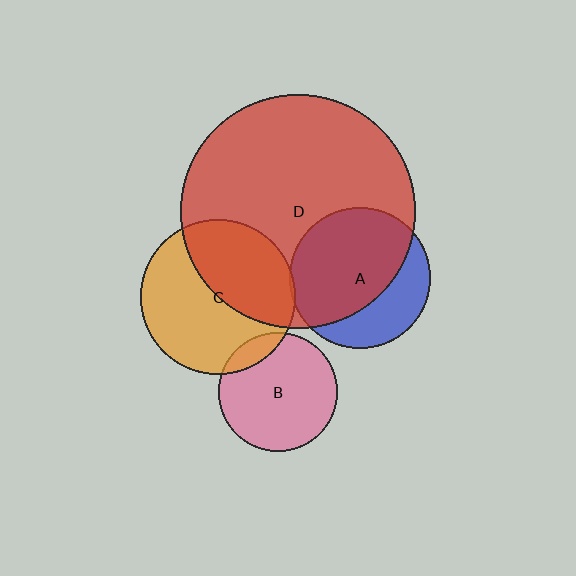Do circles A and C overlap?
Yes.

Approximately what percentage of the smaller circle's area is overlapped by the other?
Approximately 5%.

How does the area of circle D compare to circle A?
Approximately 2.8 times.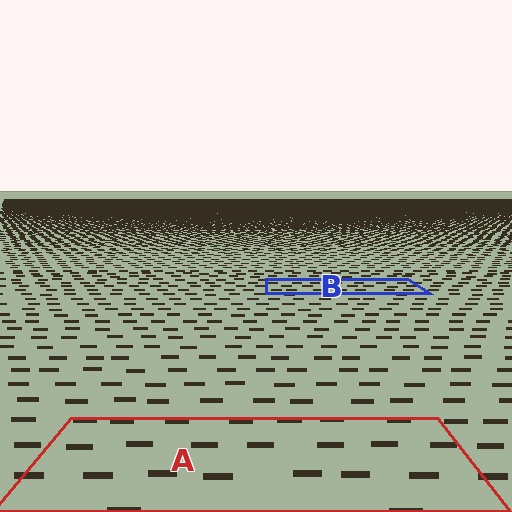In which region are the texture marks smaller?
The texture marks are smaller in region B, because it is farther away.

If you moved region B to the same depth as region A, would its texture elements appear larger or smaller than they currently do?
They would appear larger. At a closer depth, the same texture elements are projected at a bigger on-screen size.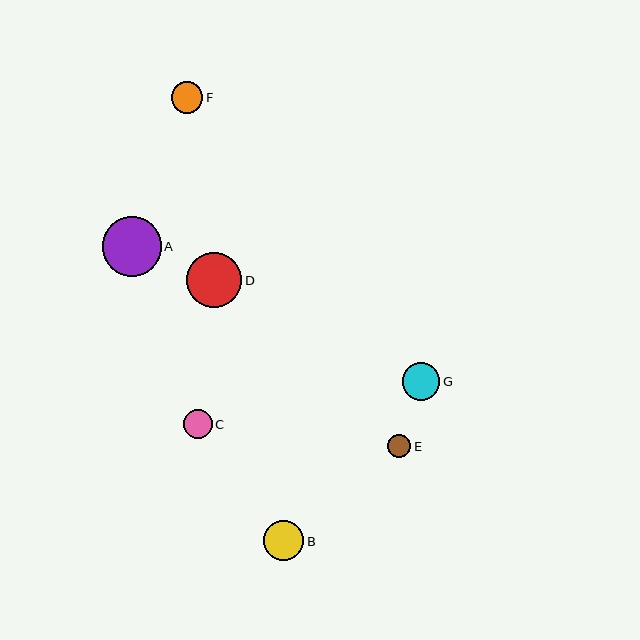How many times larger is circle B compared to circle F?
Circle B is approximately 1.3 times the size of circle F.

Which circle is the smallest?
Circle E is the smallest with a size of approximately 24 pixels.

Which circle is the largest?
Circle A is the largest with a size of approximately 59 pixels.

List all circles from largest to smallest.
From largest to smallest: A, D, B, G, F, C, E.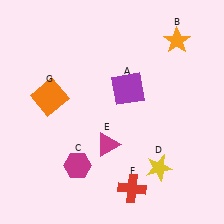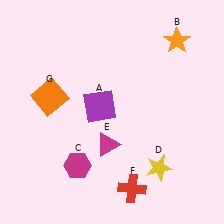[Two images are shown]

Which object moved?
The purple square (A) moved left.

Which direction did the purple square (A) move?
The purple square (A) moved left.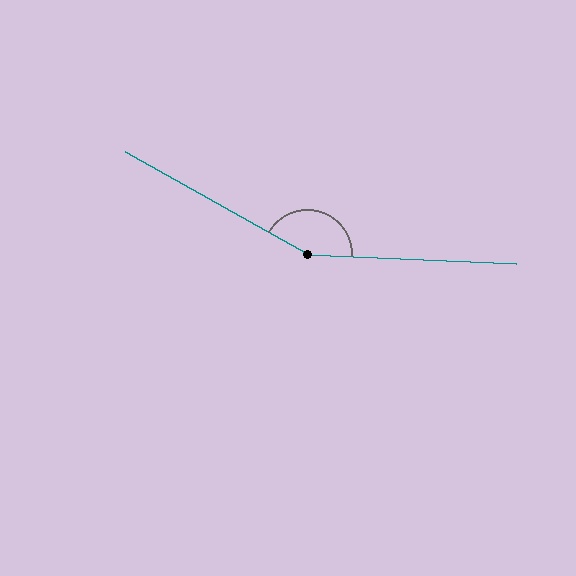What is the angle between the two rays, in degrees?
Approximately 154 degrees.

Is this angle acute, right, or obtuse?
It is obtuse.